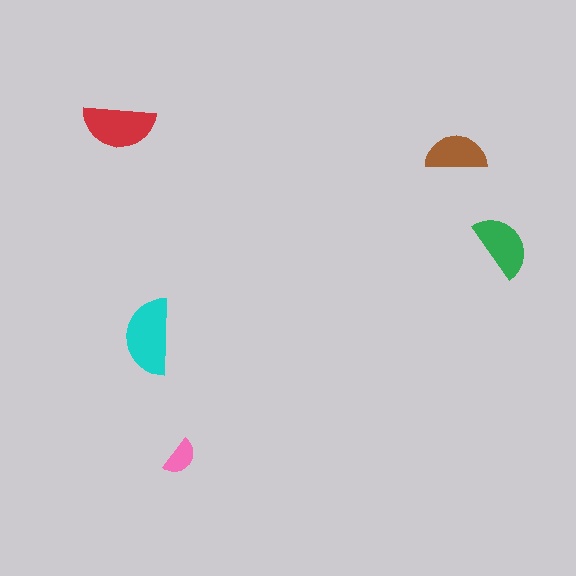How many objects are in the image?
There are 5 objects in the image.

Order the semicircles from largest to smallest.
the cyan one, the red one, the green one, the brown one, the pink one.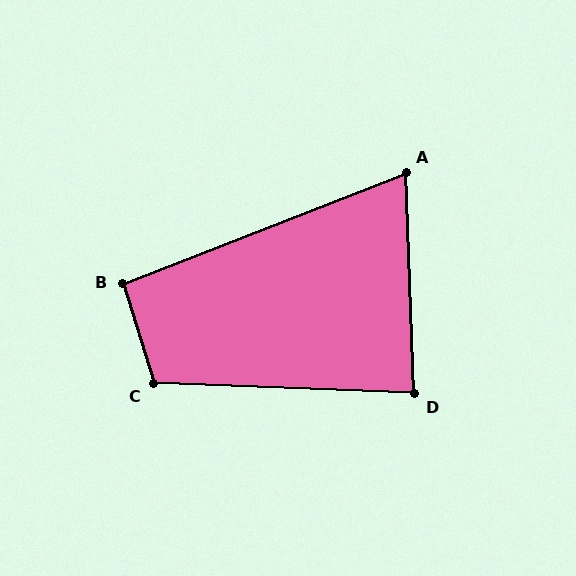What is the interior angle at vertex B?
Approximately 94 degrees (approximately right).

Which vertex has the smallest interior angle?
A, at approximately 71 degrees.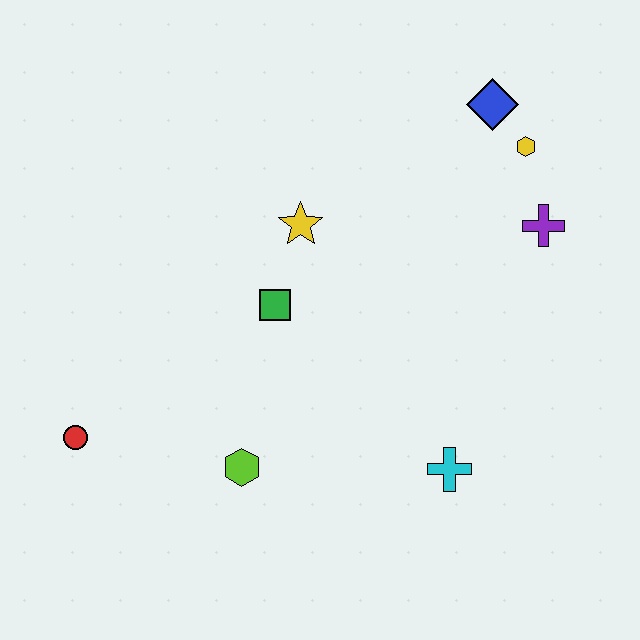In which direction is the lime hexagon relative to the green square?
The lime hexagon is below the green square.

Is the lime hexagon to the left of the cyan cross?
Yes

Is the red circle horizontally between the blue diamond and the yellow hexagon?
No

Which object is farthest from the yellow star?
The red circle is farthest from the yellow star.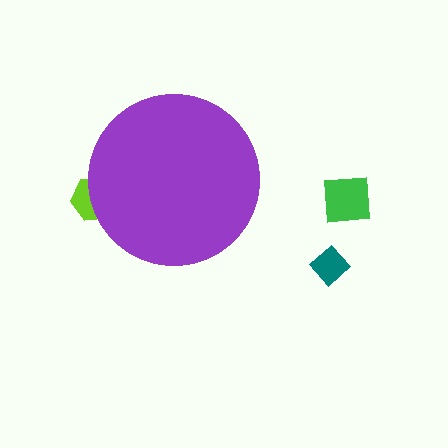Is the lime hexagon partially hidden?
Yes, the lime hexagon is partially hidden behind the purple circle.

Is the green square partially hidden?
No, the green square is fully visible.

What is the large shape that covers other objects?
A purple circle.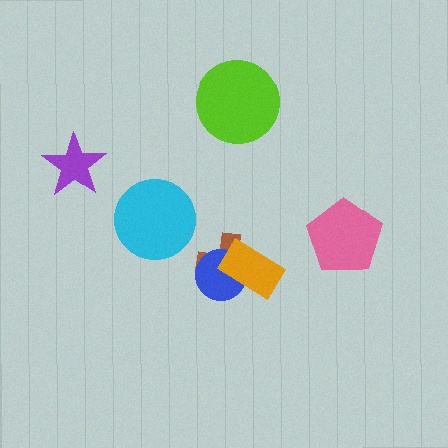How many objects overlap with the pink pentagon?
0 objects overlap with the pink pentagon.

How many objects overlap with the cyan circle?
0 objects overlap with the cyan circle.